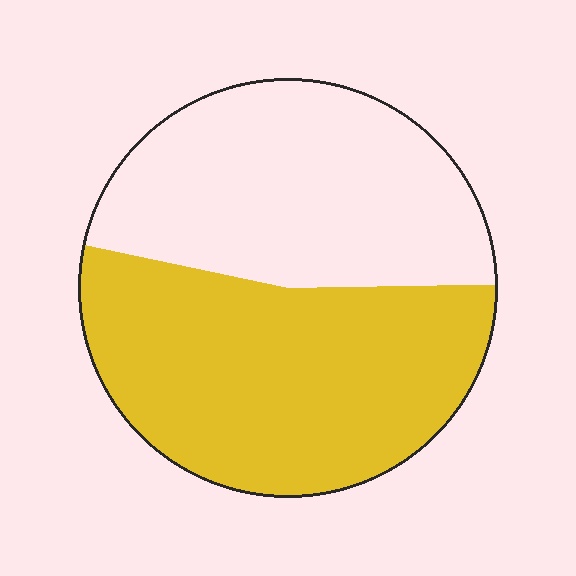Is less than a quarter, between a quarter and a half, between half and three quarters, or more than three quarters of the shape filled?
Between half and three quarters.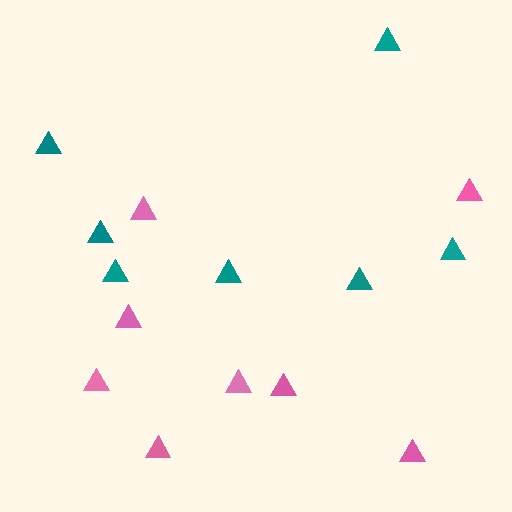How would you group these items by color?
There are 2 groups: one group of pink triangles (8) and one group of teal triangles (7).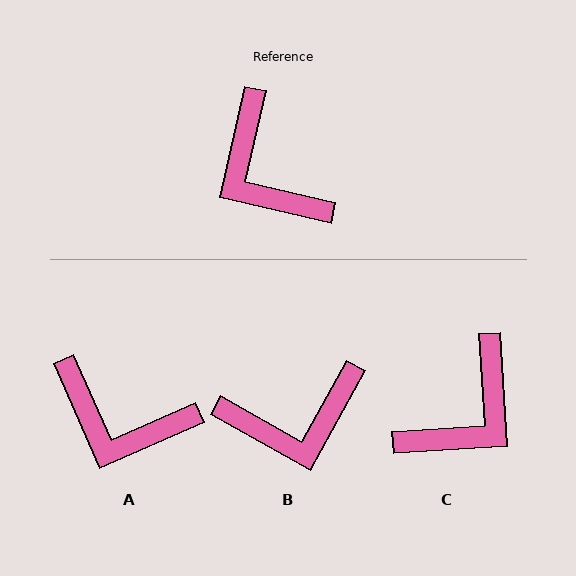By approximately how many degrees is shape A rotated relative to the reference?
Approximately 37 degrees counter-clockwise.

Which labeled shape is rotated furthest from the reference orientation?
C, about 106 degrees away.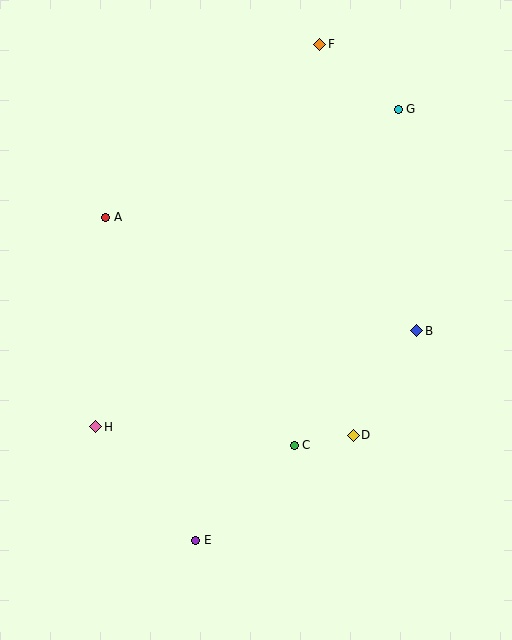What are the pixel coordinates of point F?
Point F is at (320, 44).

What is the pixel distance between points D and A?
The distance between D and A is 330 pixels.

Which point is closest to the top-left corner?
Point A is closest to the top-left corner.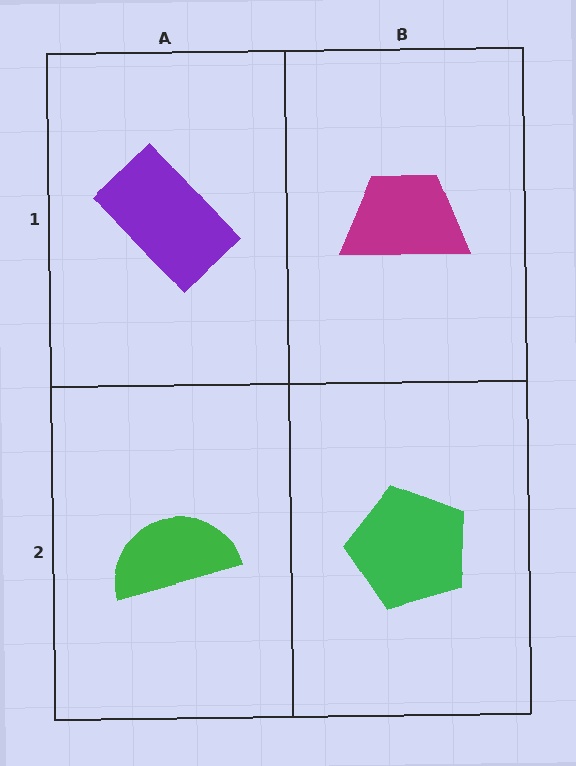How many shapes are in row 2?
2 shapes.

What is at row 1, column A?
A purple rectangle.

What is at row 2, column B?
A green pentagon.